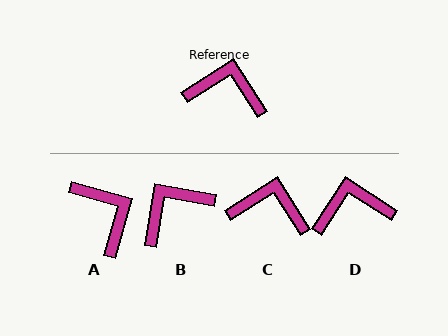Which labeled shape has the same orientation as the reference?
C.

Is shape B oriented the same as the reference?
No, it is off by about 48 degrees.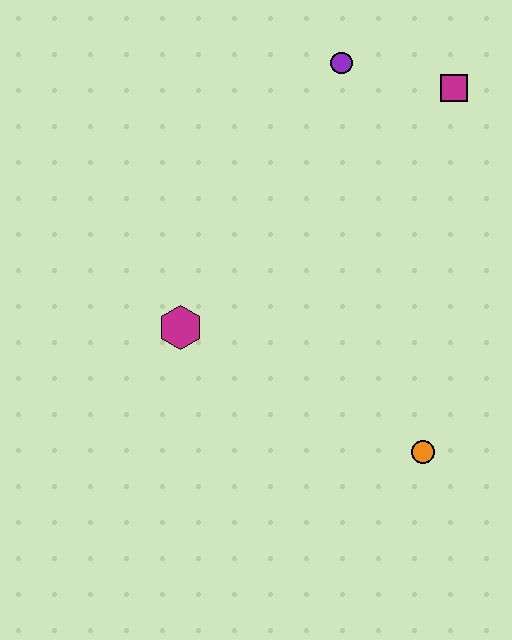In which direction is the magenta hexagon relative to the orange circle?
The magenta hexagon is to the left of the orange circle.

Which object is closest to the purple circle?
The magenta square is closest to the purple circle.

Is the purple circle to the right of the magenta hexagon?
Yes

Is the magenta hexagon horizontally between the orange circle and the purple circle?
No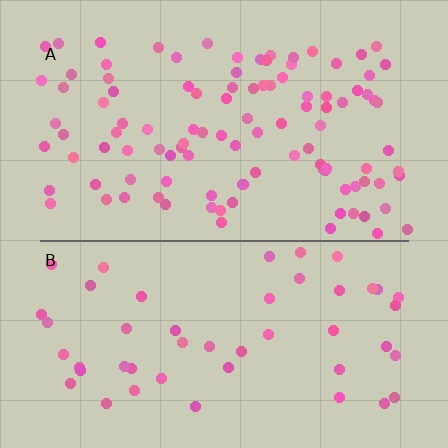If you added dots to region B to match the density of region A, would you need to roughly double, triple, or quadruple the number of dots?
Approximately double.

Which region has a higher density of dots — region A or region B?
A (the top).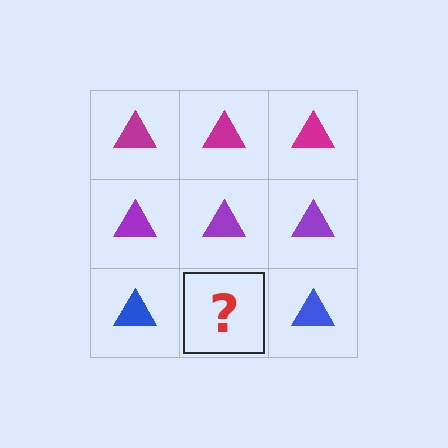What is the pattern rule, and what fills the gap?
The rule is that each row has a consistent color. The gap should be filled with a blue triangle.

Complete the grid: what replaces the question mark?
The question mark should be replaced with a blue triangle.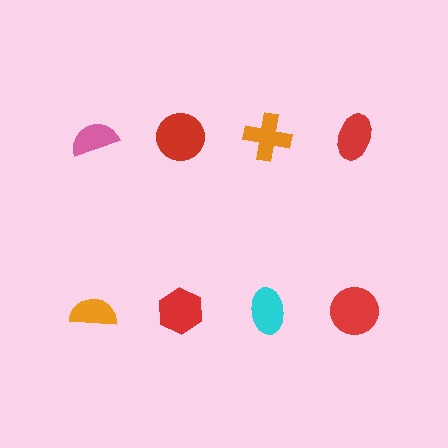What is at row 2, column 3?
A cyan ellipse.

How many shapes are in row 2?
4 shapes.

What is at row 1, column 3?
An orange cross.